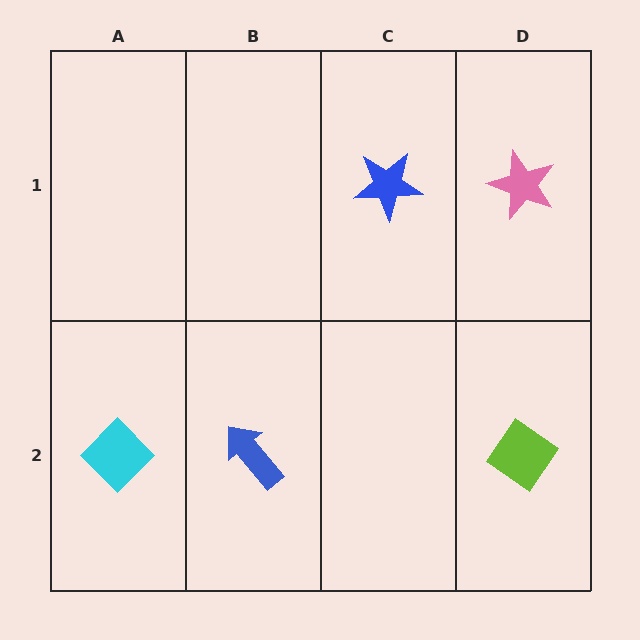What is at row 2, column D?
A lime diamond.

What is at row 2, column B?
A blue arrow.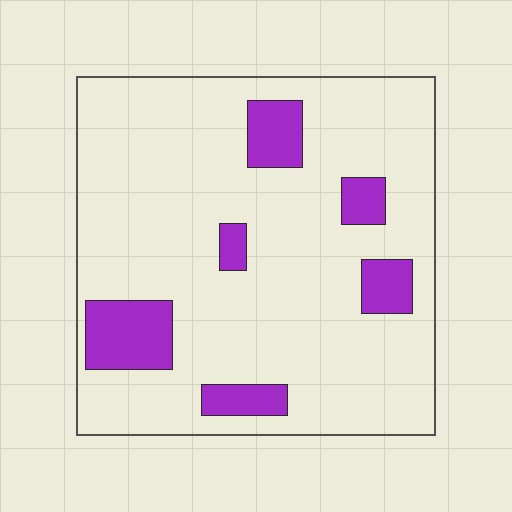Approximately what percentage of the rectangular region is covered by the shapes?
Approximately 15%.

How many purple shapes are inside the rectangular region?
6.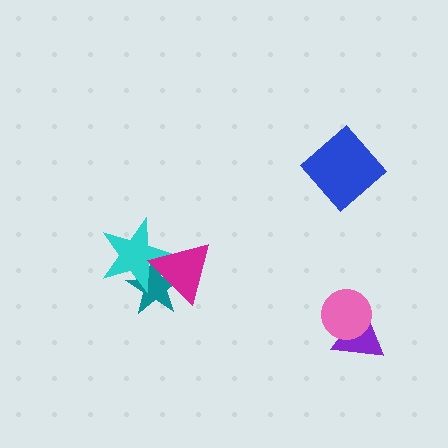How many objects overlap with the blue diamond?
0 objects overlap with the blue diamond.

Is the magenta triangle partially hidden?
No, no other shape covers it.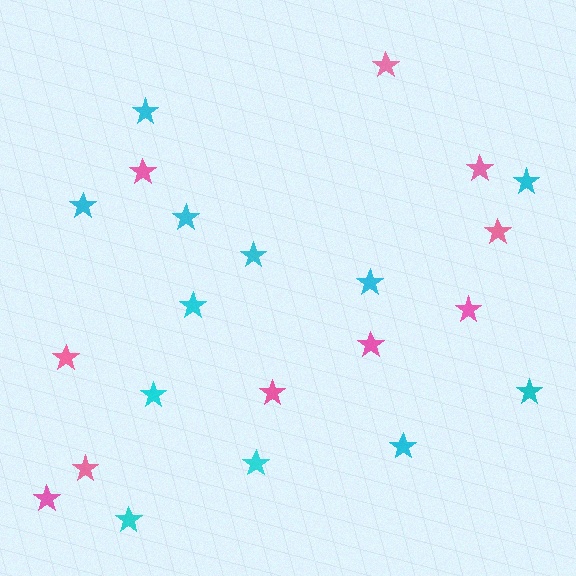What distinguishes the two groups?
There are 2 groups: one group of cyan stars (12) and one group of pink stars (10).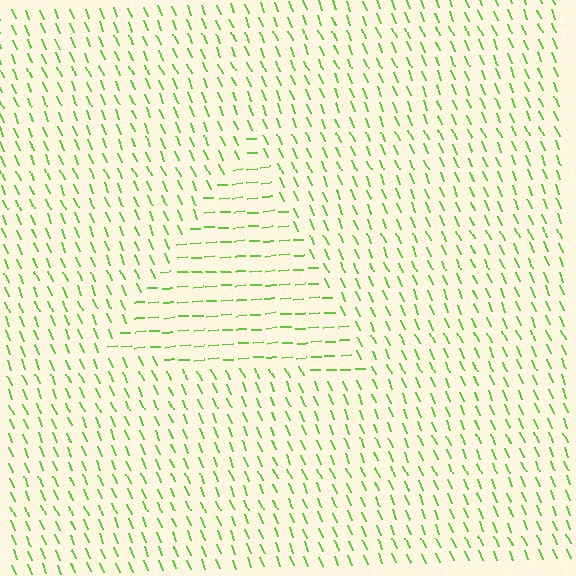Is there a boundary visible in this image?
Yes, there is a texture boundary formed by a change in line orientation.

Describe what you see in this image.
The image is filled with small lime line segments. A triangle region in the image has lines oriented differently from the surrounding lines, creating a visible texture boundary.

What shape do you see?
I see a triangle.